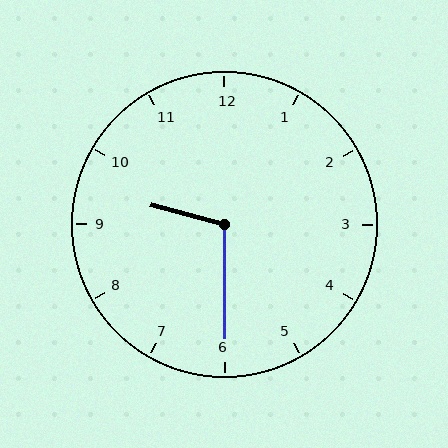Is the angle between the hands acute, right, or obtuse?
It is obtuse.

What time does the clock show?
9:30.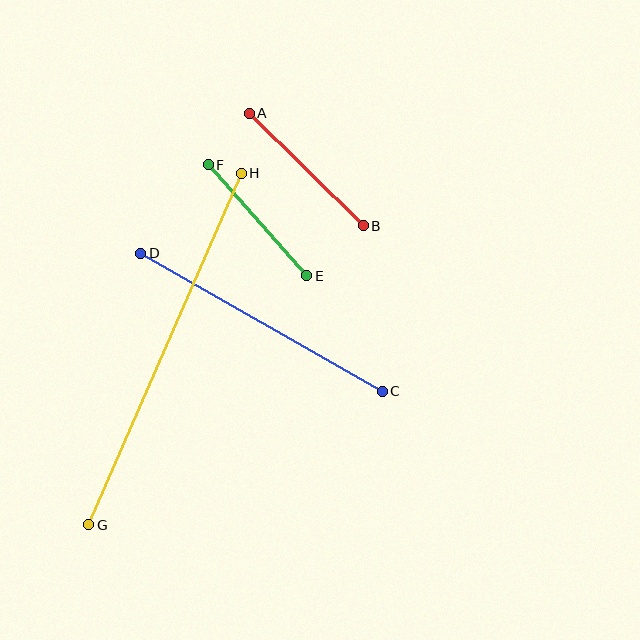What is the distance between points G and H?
The distance is approximately 383 pixels.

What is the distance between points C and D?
The distance is approximately 278 pixels.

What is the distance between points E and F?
The distance is approximately 148 pixels.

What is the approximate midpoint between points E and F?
The midpoint is at approximately (258, 220) pixels.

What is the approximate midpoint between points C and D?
The midpoint is at approximately (261, 322) pixels.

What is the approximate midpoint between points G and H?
The midpoint is at approximately (165, 349) pixels.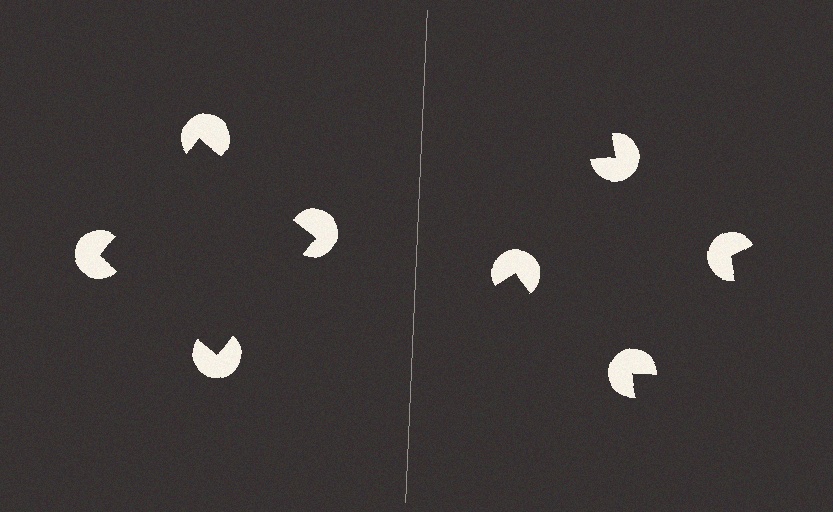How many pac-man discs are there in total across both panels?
8 — 4 on each side.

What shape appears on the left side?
An illusory square.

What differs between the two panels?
The pac-man discs are positioned identically on both sides; only the wedge orientations differ. On the left they align to a square; on the right they are misaligned.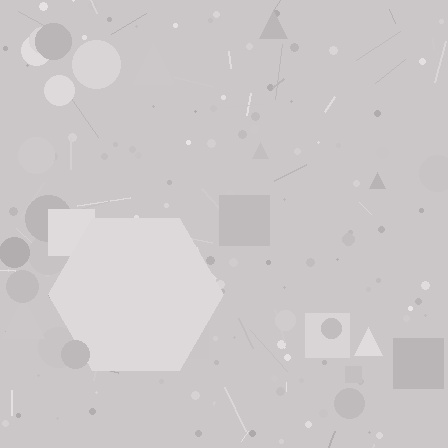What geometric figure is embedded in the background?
A hexagon is embedded in the background.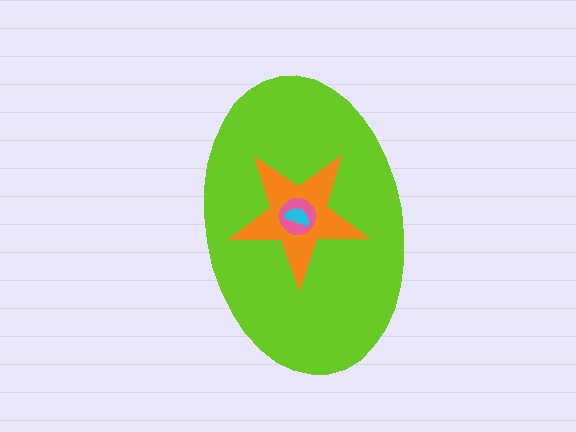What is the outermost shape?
The lime ellipse.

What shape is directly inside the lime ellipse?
The orange star.